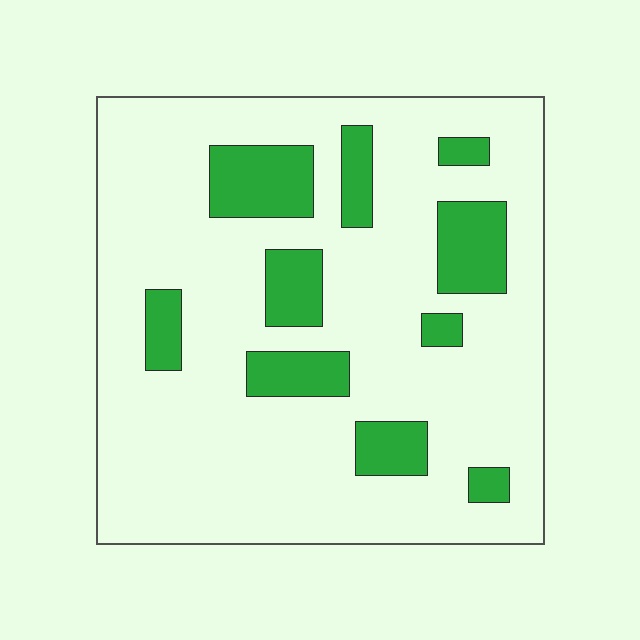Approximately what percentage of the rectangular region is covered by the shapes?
Approximately 20%.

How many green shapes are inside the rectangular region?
10.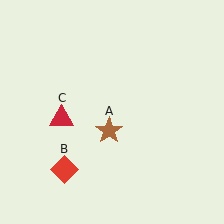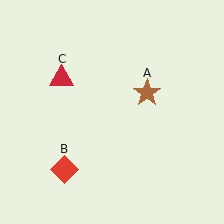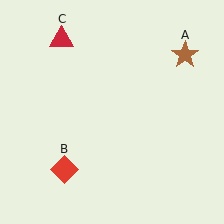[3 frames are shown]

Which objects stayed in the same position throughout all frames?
Red diamond (object B) remained stationary.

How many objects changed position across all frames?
2 objects changed position: brown star (object A), red triangle (object C).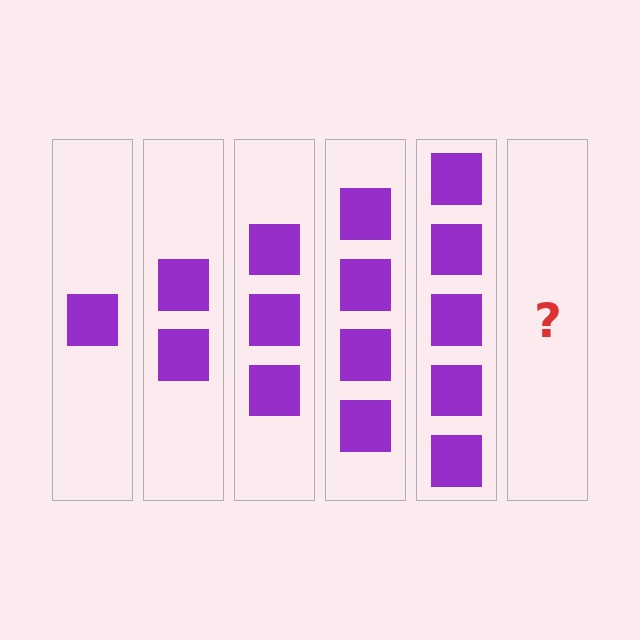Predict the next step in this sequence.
The next step is 6 squares.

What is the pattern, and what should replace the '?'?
The pattern is that each step adds one more square. The '?' should be 6 squares.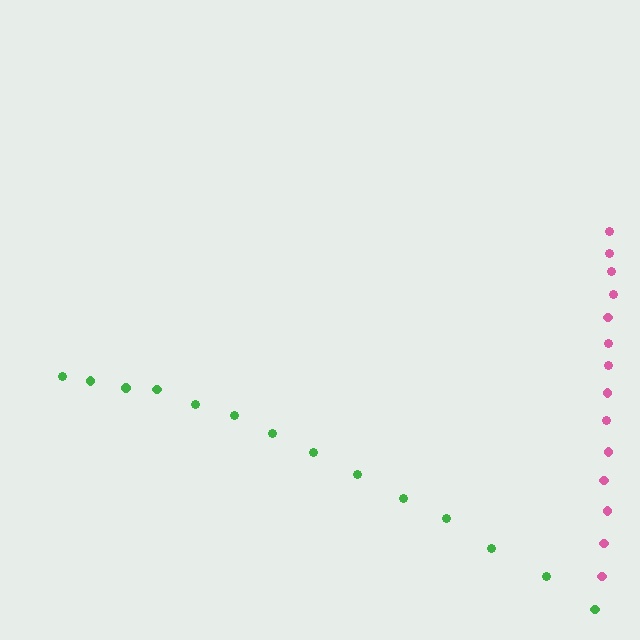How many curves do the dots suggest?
There are 2 distinct paths.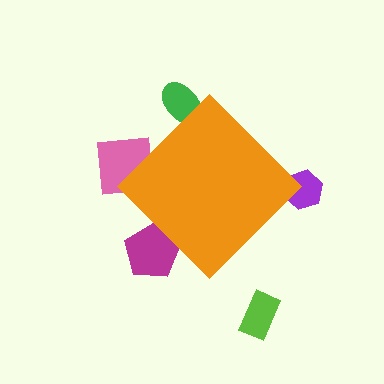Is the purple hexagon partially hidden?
Yes, the purple hexagon is partially hidden behind the orange diamond.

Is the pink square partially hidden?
Yes, the pink square is partially hidden behind the orange diamond.